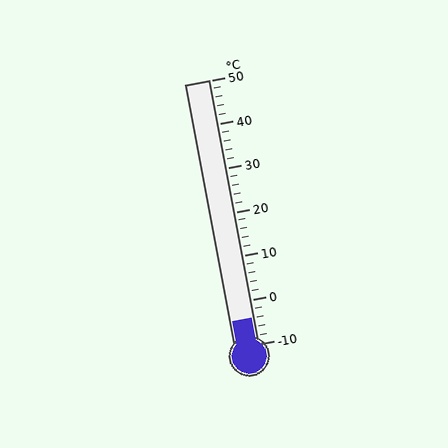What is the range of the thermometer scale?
The thermometer scale ranges from -10°C to 50°C.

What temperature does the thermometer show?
The thermometer shows approximately -4°C.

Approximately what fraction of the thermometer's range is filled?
The thermometer is filled to approximately 10% of its range.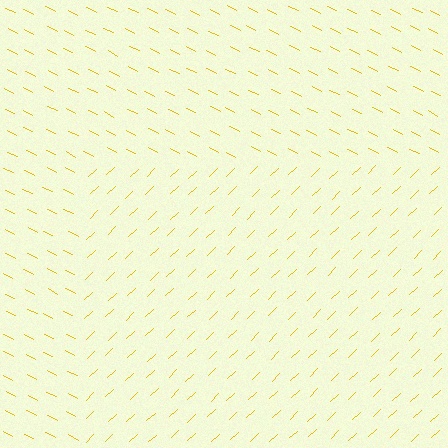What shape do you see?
I see a rectangle.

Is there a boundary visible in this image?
Yes, there is a texture boundary formed by a change in line orientation.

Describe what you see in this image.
The image is filled with small yellow line segments. A rectangle region in the image has lines oriented differently from the surrounding lines, creating a visible texture boundary.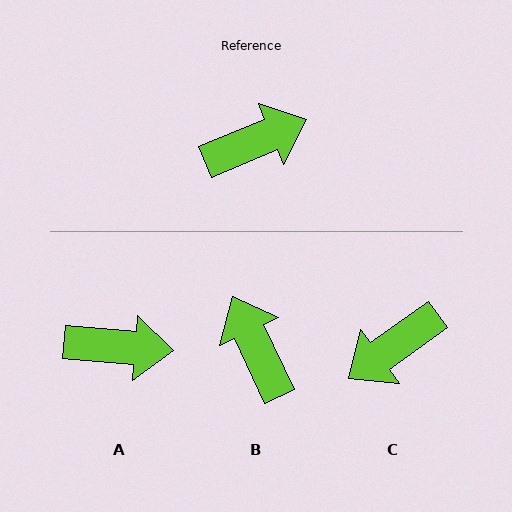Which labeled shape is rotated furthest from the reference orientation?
C, about 167 degrees away.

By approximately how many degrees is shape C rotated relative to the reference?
Approximately 167 degrees clockwise.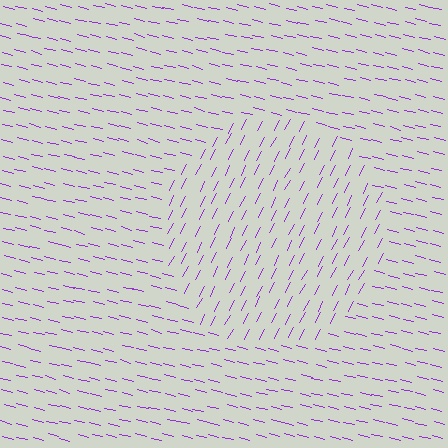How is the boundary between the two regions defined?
The boundary is defined purely by a change in line orientation (approximately 77 degrees difference). All lines are the same color and thickness.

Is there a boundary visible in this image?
Yes, there is a texture boundary formed by a change in line orientation.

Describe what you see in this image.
The image is filled with small purple line segments. A circle region in the image has lines oriented differently from the surrounding lines, creating a visible texture boundary.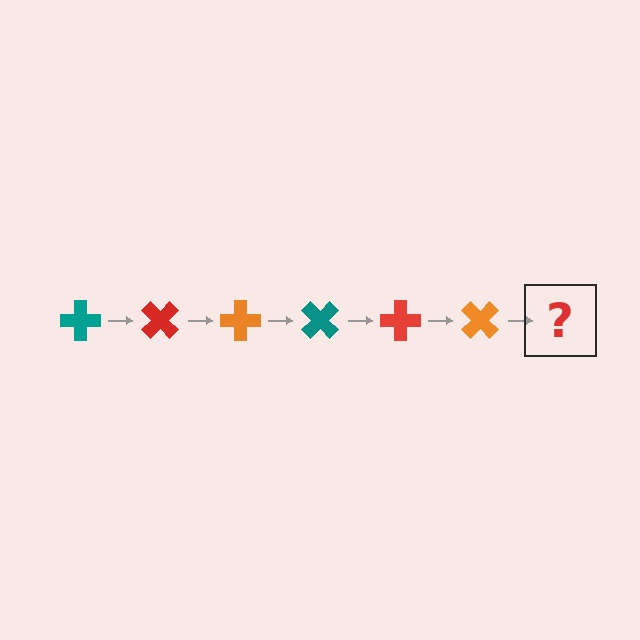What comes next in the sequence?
The next element should be a teal cross, rotated 270 degrees from the start.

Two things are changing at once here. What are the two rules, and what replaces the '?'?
The two rules are that it rotates 45 degrees each step and the color cycles through teal, red, and orange. The '?' should be a teal cross, rotated 270 degrees from the start.